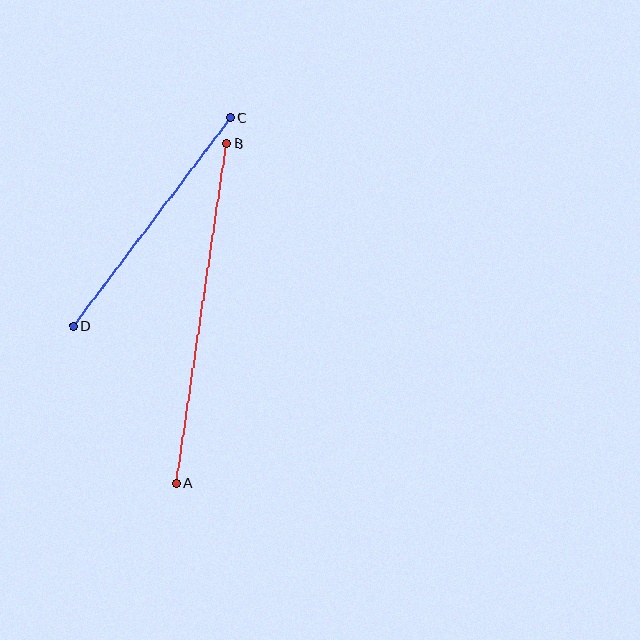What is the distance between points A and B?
The distance is approximately 344 pixels.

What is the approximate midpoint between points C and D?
The midpoint is at approximately (152, 221) pixels.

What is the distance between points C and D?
The distance is approximately 261 pixels.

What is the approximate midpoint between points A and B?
The midpoint is at approximately (202, 313) pixels.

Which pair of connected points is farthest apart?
Points A and B are farthest apart.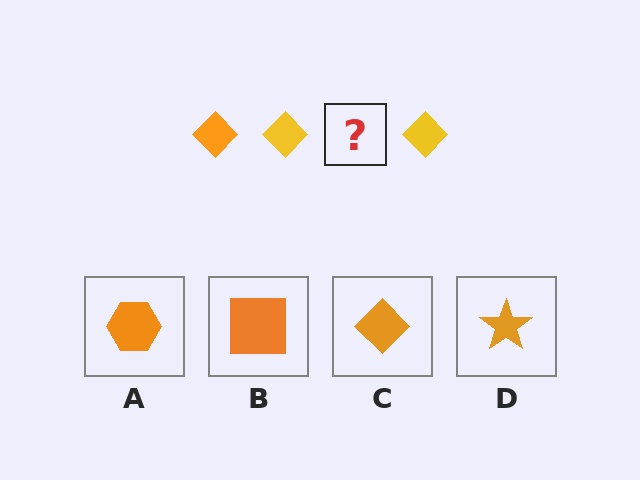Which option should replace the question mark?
Option C.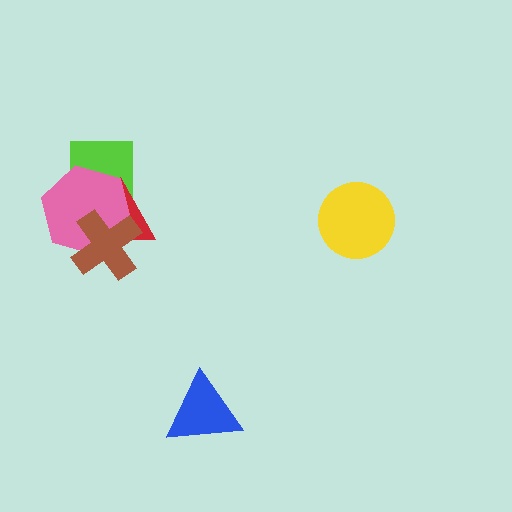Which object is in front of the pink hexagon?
The brown cross is in front of the pink hexagon.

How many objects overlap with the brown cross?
2 objects overlap with the brown cross.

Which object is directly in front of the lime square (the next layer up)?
The red triangle is directly in front of the lime square.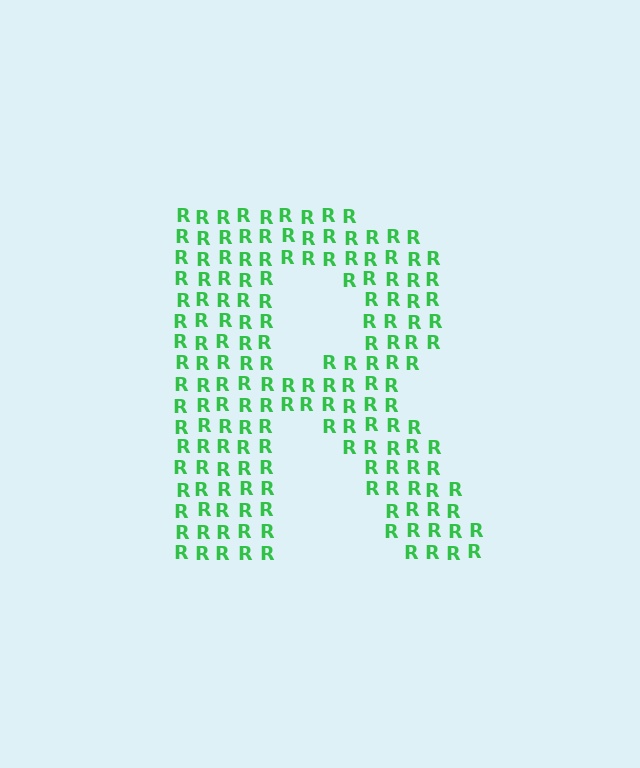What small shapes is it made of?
It is made of small letter R's.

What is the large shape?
The large shape is the letter R.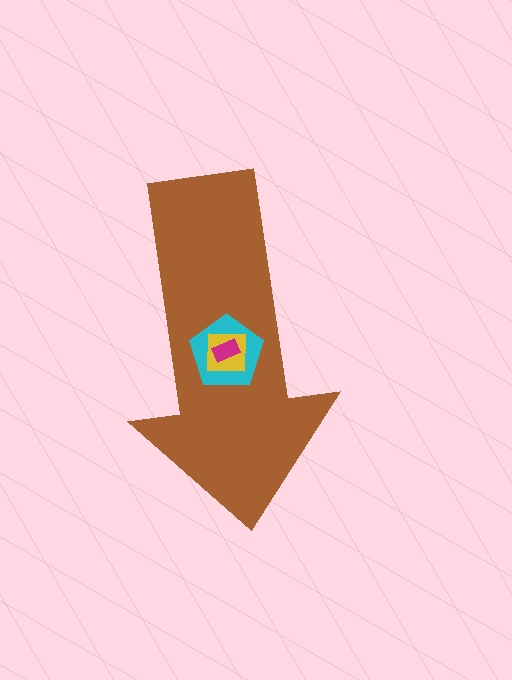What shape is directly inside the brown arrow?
The cyan pentagon.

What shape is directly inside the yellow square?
The magenta rectangle.